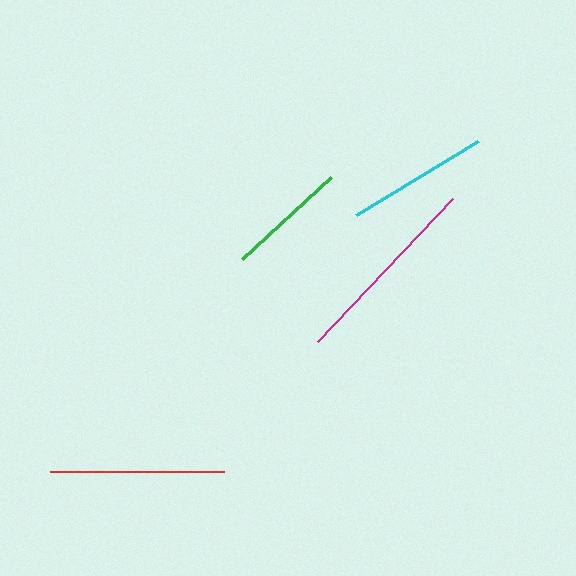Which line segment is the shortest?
The green line is the shortest at approximately 120 pixels.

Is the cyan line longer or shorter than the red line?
The red line is longer than the cyan line.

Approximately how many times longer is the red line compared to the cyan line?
The red line is approximately 1.2 times the length of the cyan line.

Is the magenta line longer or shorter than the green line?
The magenta line is longer than the green line.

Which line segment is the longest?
The magenta line is the longest at approximately 197 pixels.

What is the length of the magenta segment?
The magenta segment is approximately 197 pixels long.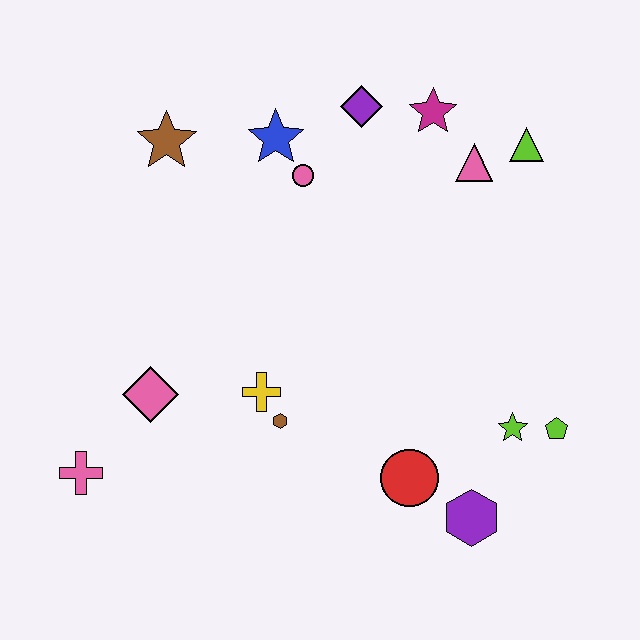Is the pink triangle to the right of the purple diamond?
Yes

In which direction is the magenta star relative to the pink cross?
The magenta star is above the pink cross.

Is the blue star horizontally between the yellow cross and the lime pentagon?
Yes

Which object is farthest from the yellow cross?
The lime triangle is farthest from the yellow cross.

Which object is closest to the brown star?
The blue star is closest to the brown star.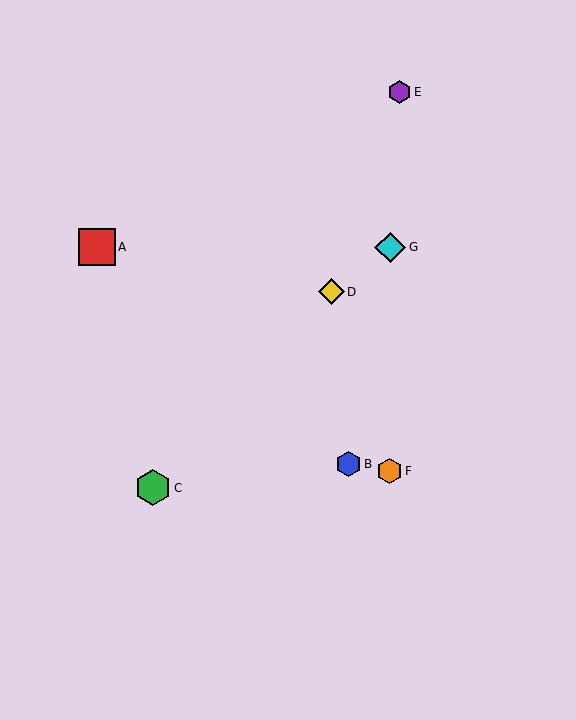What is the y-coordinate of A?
Object A is at y≈247.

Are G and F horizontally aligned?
No, G is at y≈247 and F is at y≈471.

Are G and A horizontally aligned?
Yes, both are at y≈247.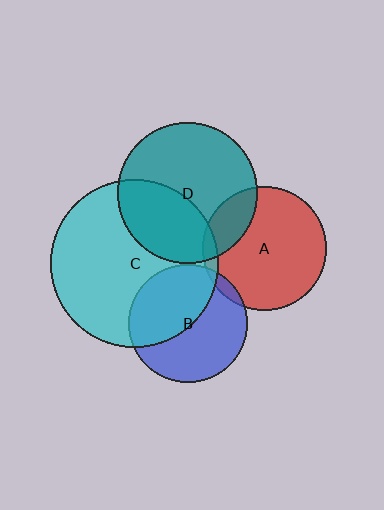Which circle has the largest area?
Circle C (cyan).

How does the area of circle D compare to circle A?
Approximately 1.3 times.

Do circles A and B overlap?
Yes.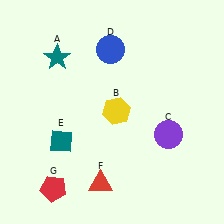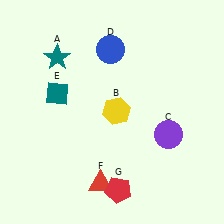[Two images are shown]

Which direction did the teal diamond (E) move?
The teal diamond (E) moved up.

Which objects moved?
The objects that moved are: the teal diamond (E), the red pentagon (G).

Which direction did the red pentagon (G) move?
The red pentagon (G) moved right.